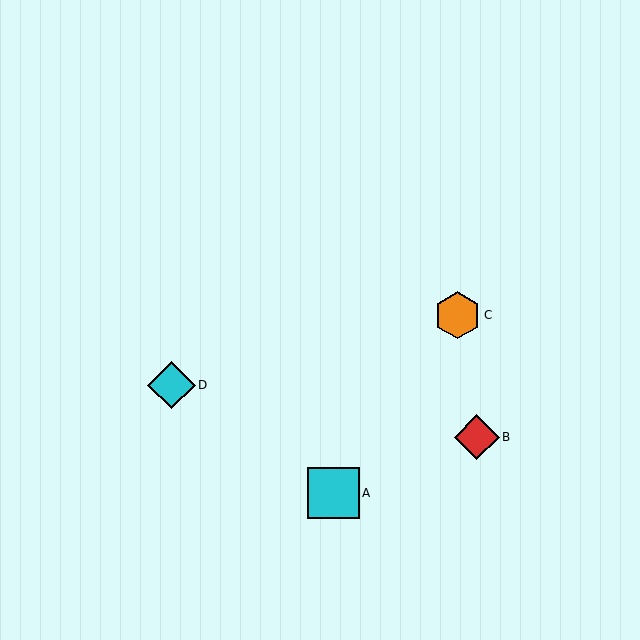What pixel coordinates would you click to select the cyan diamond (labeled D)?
Click at (171, 385) to select the cyan diamond D.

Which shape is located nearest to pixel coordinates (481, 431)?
The red diamond (labeled B) at (477, 437) is nearest to that location.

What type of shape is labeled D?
Shape D is a cyan diamond.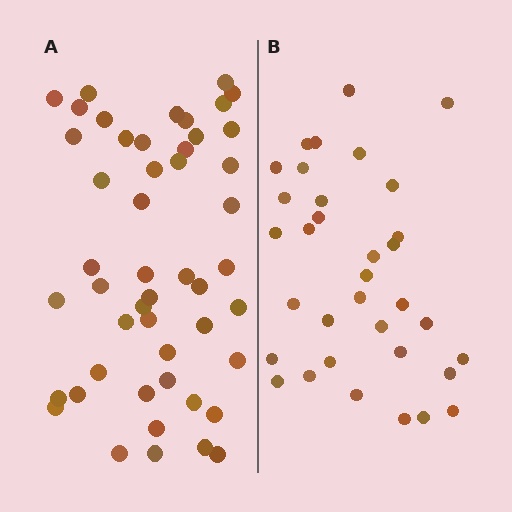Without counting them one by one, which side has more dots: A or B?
Region A (the left region) has more dots.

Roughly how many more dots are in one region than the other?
Region A has approximately 15 more dots than region B.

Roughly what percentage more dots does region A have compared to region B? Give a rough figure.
About 45% more.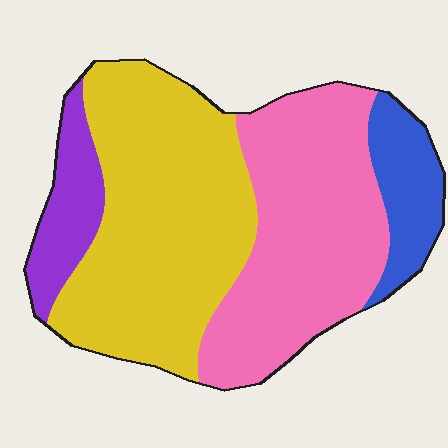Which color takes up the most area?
Yellow, at roughly 45%.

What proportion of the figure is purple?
Purple takes up less than a quarter of the figure.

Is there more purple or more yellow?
Yellow.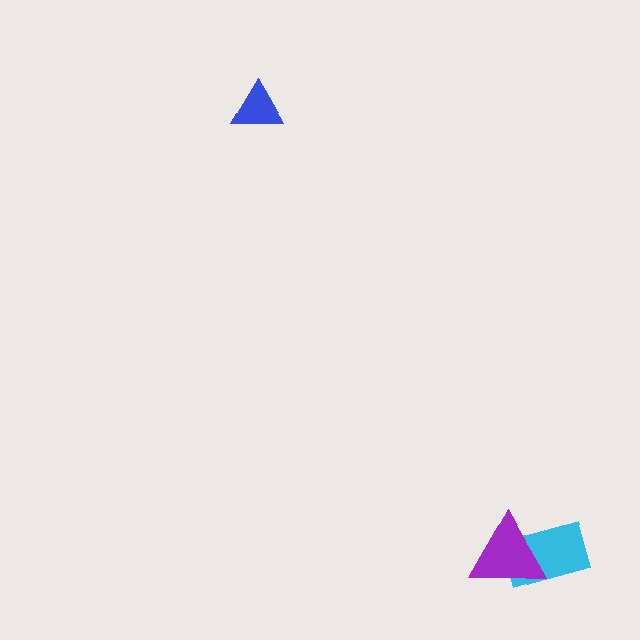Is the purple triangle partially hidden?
No, no other shape covers it.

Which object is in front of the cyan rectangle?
The purple triangle is in front of the cyan rectangle.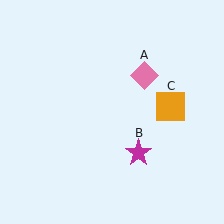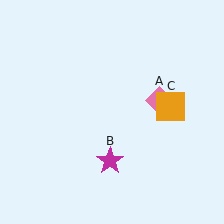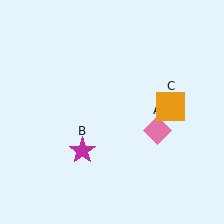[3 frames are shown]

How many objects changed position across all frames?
2 objects changed position: pink diamond (object A), magenta star (object B).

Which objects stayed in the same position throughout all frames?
Orange square (object C) remained stationary.